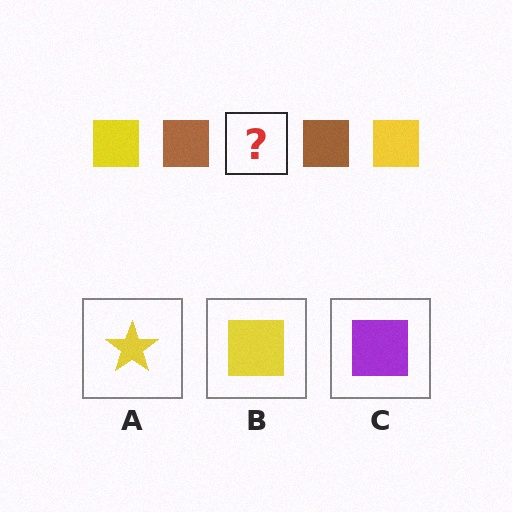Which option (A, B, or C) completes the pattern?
B.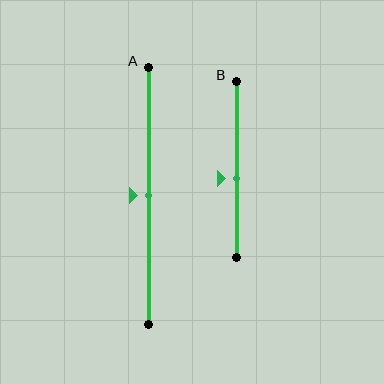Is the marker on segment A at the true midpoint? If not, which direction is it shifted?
Yes, the marker on segment A is at the true midpoint.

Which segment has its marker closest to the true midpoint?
Segment A has its marker closest to the true midpoint.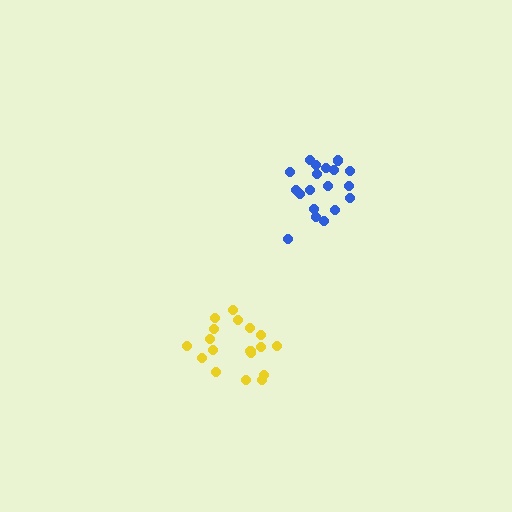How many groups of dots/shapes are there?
There are 2 groups.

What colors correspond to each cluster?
The clusters are colored: blue, yellow.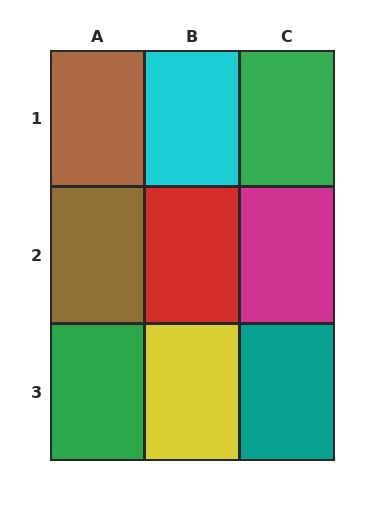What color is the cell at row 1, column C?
Green.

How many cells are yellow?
1 cell is yellow.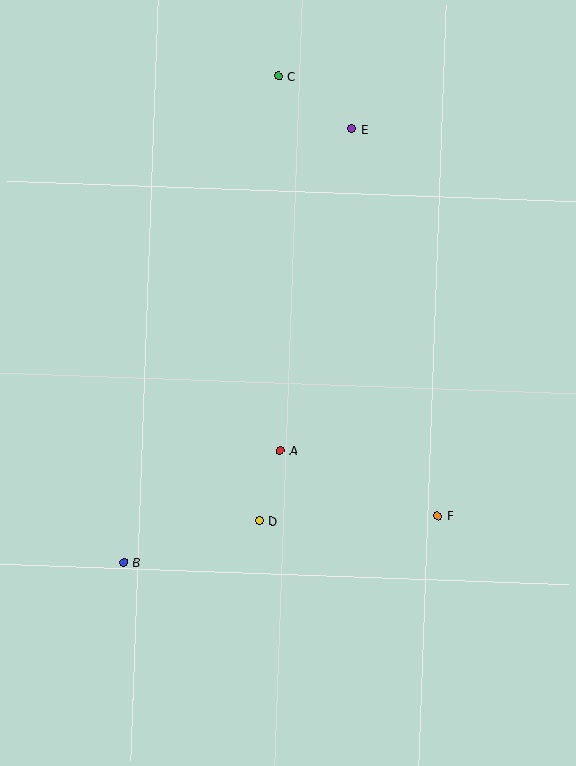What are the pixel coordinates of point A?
Point A is at (280, 451).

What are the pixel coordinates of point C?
Point C is at (278, 76).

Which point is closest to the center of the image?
Point A at (280, 451) is closest to the center.